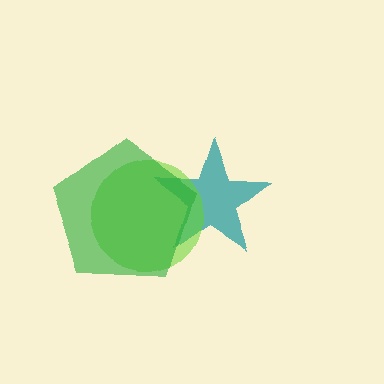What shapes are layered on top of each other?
The layered shapes are: a teal star, a lime circle, a green pentagon.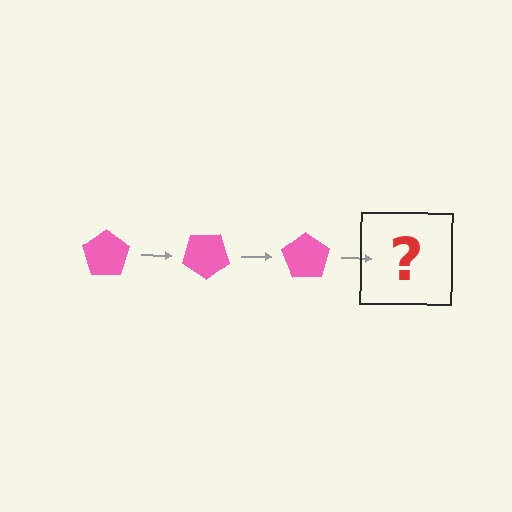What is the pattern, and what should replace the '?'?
The pattern is that the pentagon rotates 35 degrees each step. The '?' should be a pink pentagon rotated 105 degrees.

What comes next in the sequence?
The next element should be a pink pentagon rotated 105 degrees.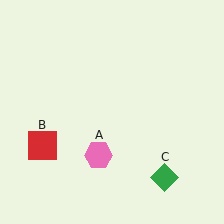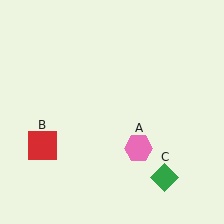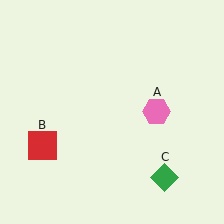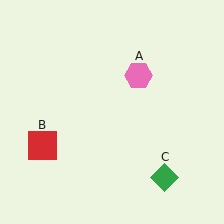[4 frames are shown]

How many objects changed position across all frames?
1 object changed position: pink hexagon (object A).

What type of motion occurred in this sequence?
The pink hexagon (object A) rotated counterclockwise around the center of the scene.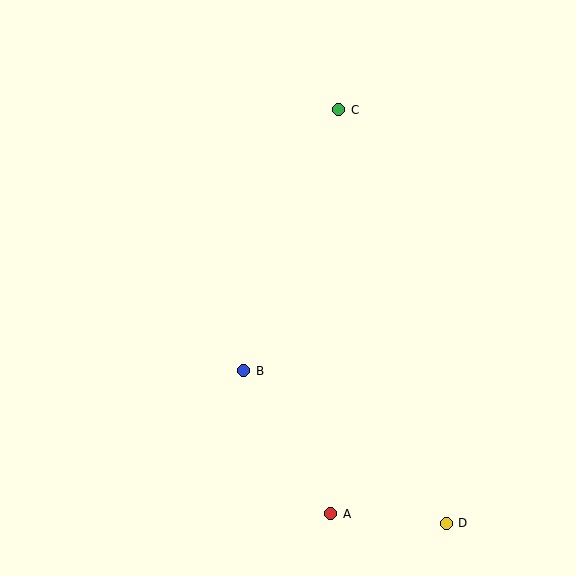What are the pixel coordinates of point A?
Point A is at (331, 514).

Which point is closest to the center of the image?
Point B at (244, 371) is closest to the center.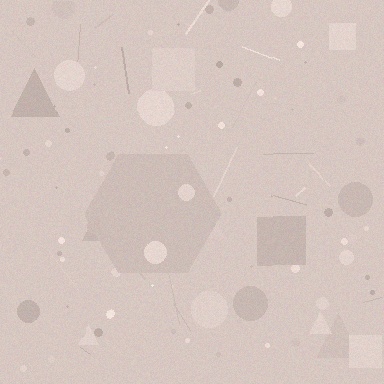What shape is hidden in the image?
A hexagon is hidden in the image.